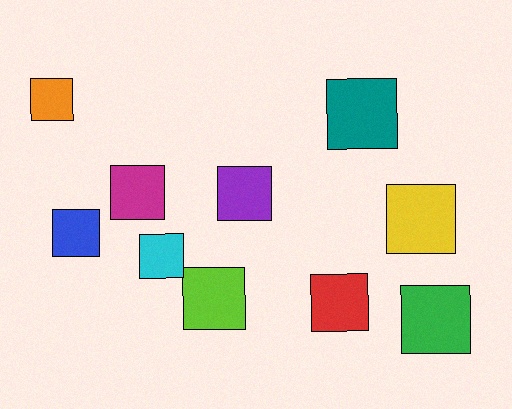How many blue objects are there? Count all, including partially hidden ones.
There is 1 blue object.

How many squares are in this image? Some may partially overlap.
There are 10 squares.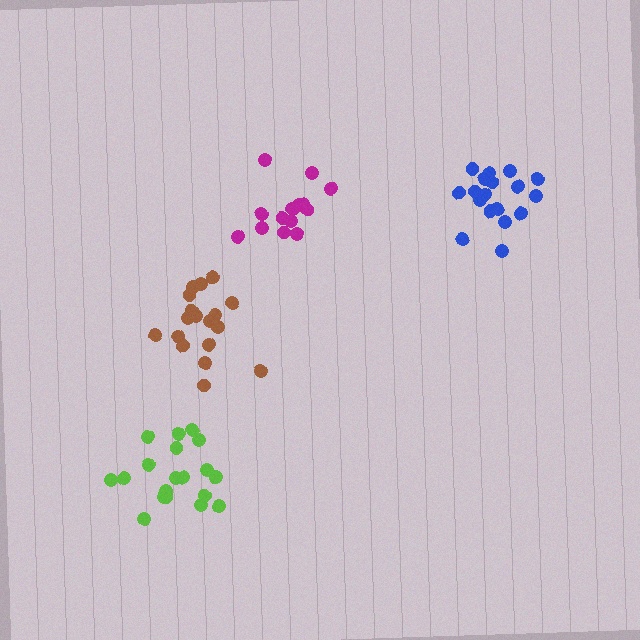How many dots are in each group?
Group 1: 19 dots, Group 2: 18 dots, Group 3: 14 dots, Group 4: 18 dots (69 total).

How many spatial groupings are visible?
There are 4 spatial groupings.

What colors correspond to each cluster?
The clusters are colored: lime, blue, magenta, brown.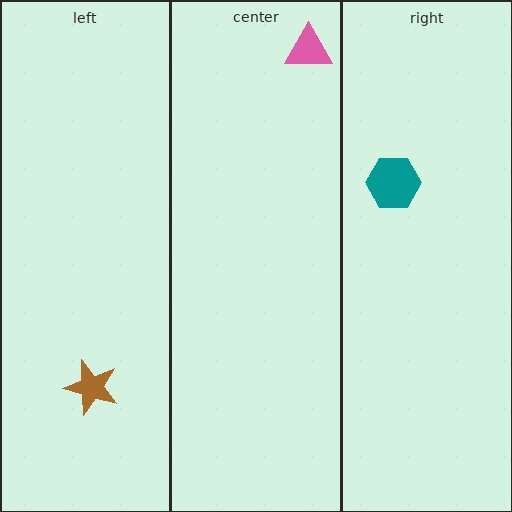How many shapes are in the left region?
1.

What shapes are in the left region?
The brown star.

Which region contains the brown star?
The left region.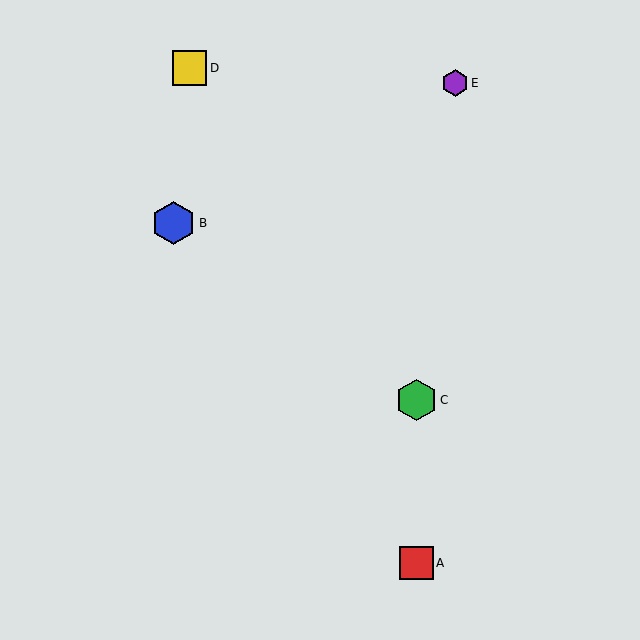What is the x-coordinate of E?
Object E is at x≈455.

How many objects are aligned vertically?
2 objects (A, C) are aligned vertically.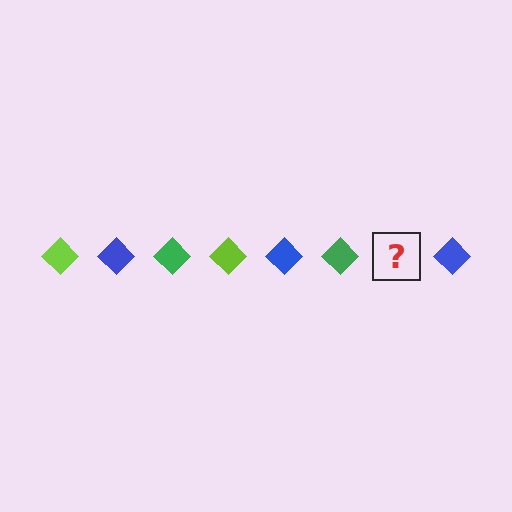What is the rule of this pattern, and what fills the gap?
The rule is that the pattern cycles through lime, blue, green diamonds. The gap should be filled with a lime diamond.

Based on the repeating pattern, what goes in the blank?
The blank should be a lime diamond.